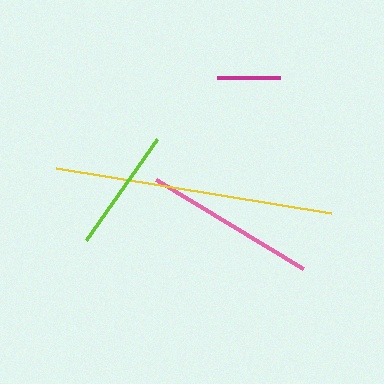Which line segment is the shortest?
The magenta line is the shortest at approximately 64 pixels.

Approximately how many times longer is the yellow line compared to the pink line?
The yellow line is approximately 1.6 times the length of the pink line.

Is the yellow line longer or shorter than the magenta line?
The yellow line is longer than the magenta line.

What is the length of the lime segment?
The lime segment is approximately 123 pixels long.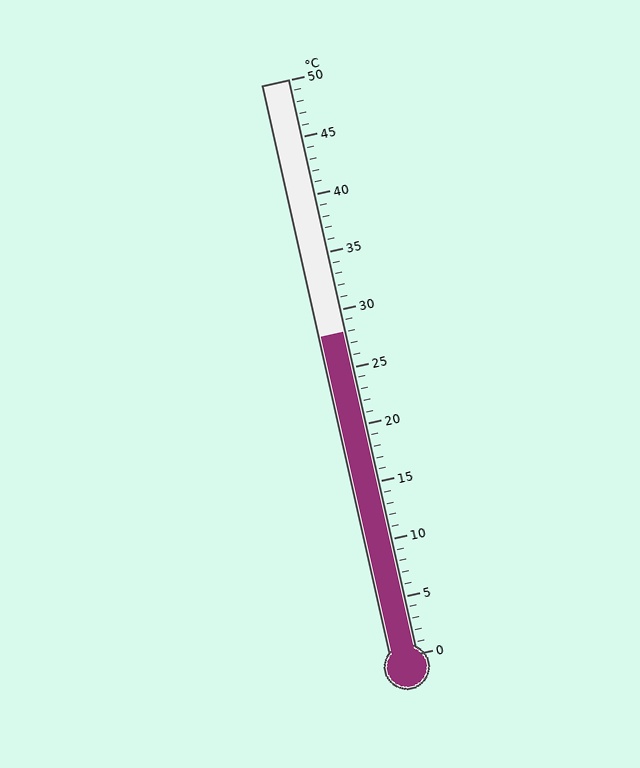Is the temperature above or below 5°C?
The temperature is above 5°C.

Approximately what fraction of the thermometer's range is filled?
The thermometer is filled to approximately 55% of its range.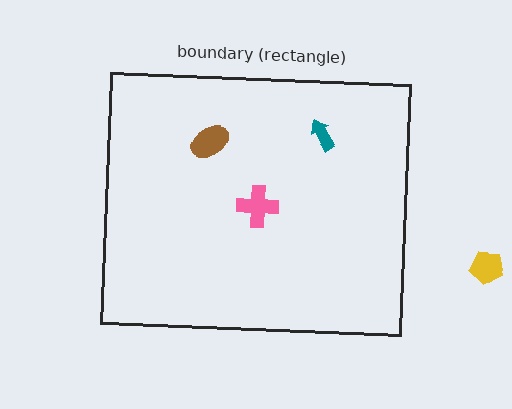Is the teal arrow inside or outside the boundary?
Inside.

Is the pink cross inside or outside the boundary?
Inside.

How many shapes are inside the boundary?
3 inside, 1 outside.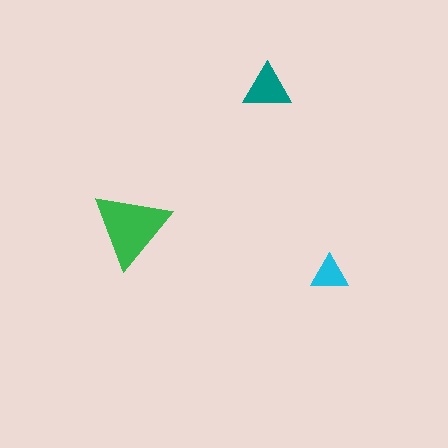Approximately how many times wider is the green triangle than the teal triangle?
About 1.5 times wider.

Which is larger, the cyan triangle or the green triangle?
The green one.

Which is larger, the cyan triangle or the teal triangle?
The teal one.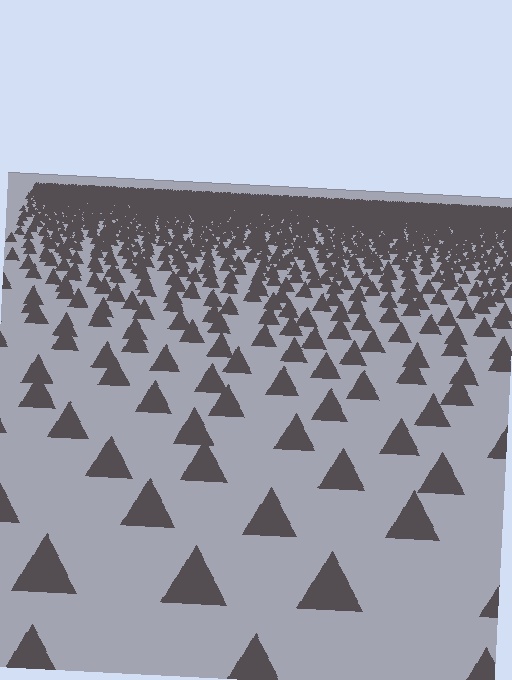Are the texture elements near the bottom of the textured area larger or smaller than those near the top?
Larger. Near the bottom, elements are closer to the viewer and appear at a bigger on-screen size.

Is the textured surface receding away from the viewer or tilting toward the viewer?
The surface is receding away from the viewer. Texture elements get smaller and denser toward the top.